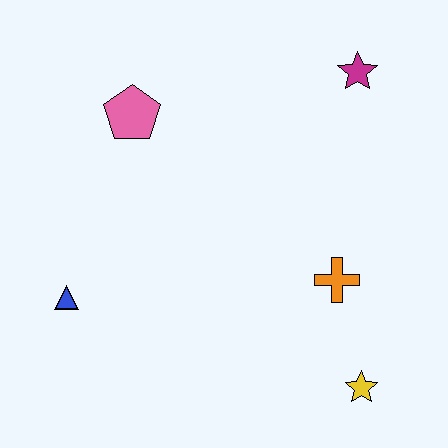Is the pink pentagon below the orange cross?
No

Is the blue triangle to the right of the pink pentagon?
No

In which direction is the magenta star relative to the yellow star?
The magenta star is above the yellow star.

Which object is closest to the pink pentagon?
The blue triangle is closest to the pink pentagon.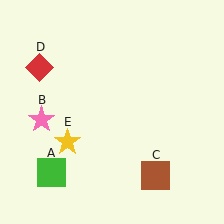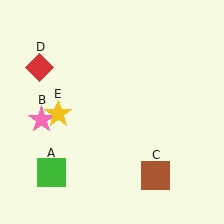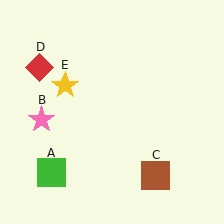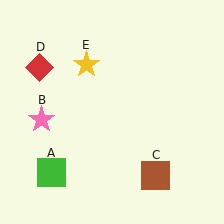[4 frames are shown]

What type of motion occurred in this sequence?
The yellow star (object E) rotated clockwise around the center of the scene.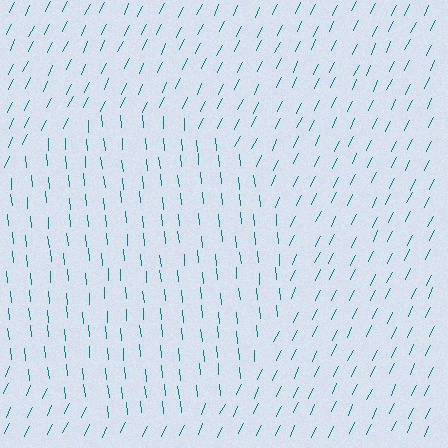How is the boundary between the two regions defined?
The boundary is defined purely by a change in line orientation (approximately 31 degrees difference). All lines are the same color and thickness.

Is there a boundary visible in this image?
Yes, there is a texture boundary formed by a change in line orientation.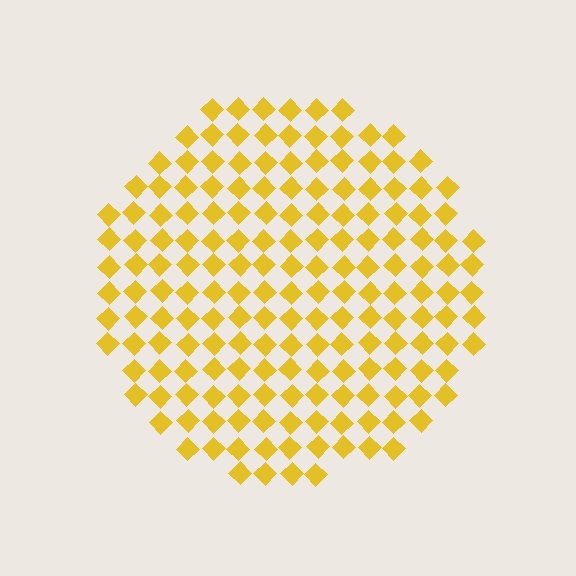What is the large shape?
The large shape is a circle.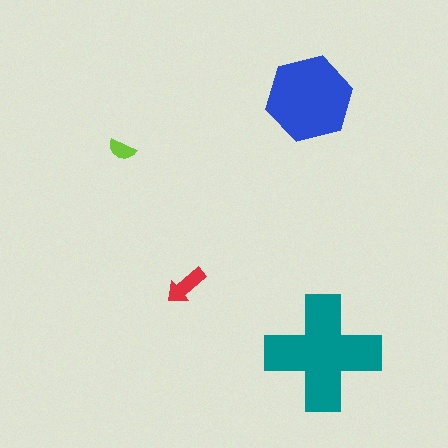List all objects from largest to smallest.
The teal cross, the blue hexagon, the red arrow, the lime semicircle.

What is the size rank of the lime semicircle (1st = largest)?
4th.